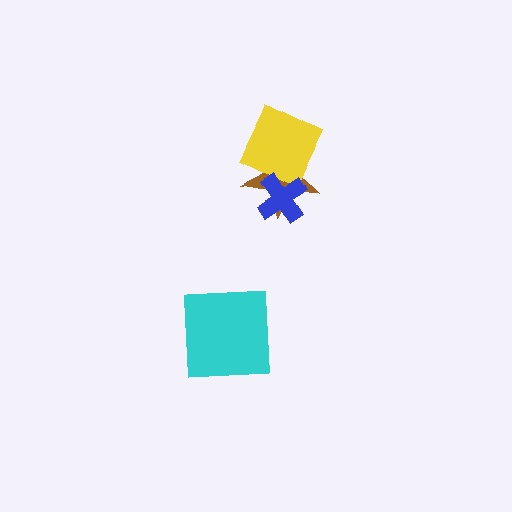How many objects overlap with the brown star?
2 objects overlap with the brown star.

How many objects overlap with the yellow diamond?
2 objects overlap with the yellow diamond.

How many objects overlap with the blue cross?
2 objects overlap with the blue cross.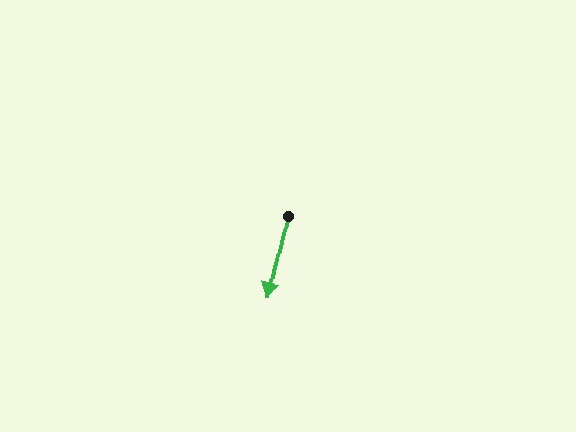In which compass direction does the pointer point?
South.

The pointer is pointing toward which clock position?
Roughly 6 o'clock.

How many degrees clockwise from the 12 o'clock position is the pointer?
Approximately 192 degrees.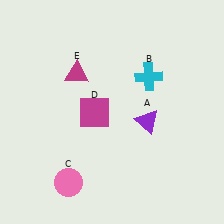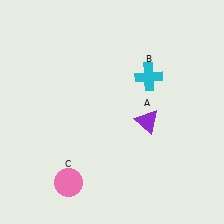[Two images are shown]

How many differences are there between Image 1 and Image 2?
There are 2 differences between the two images.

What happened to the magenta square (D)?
The magenta square (D) was removed in Image 2. It was in the bottom-left area of Image 1.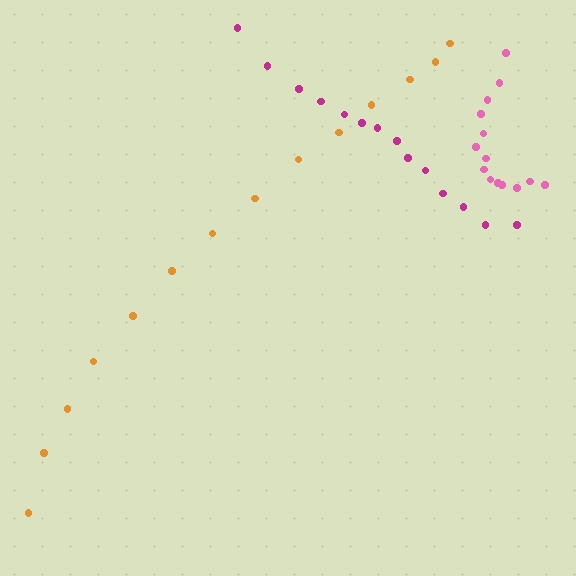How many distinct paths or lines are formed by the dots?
There are 3 distinct paths.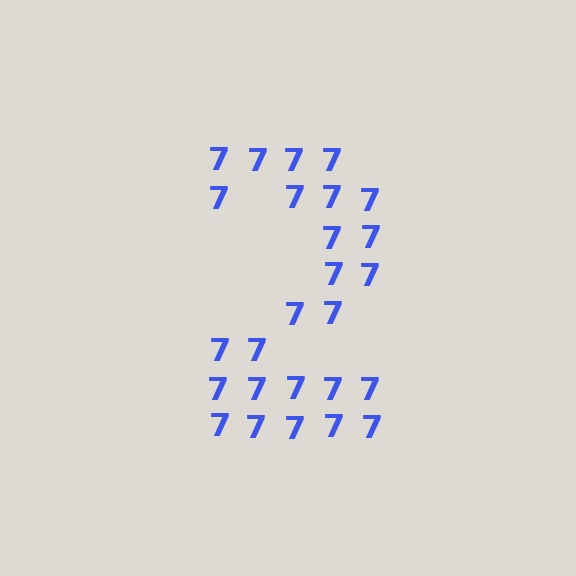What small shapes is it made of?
It is made of small digit 7's.